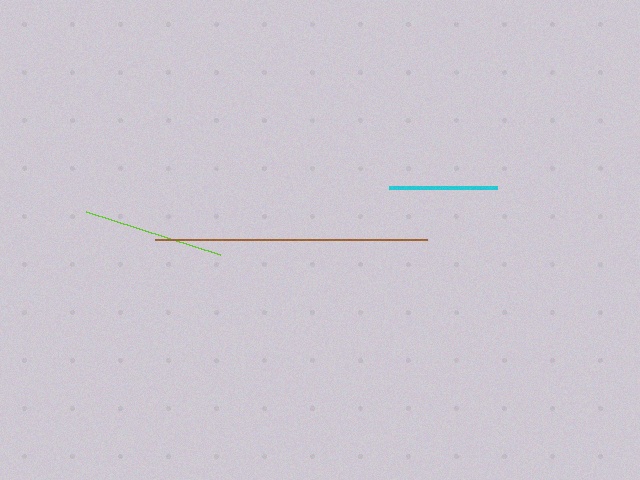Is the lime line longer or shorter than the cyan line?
The lime line is longer than the cyan line.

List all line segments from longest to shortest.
From longest to shortest: brown, lime, cyan.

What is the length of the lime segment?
The lime segment is approximately 141 pixels long.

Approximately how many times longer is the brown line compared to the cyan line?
The brown line is approximately 2.5 times the length of the cyan line.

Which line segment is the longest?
The brown line is the longest at approximately 272 pixels.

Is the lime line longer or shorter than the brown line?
The brown line is longer than the lime line.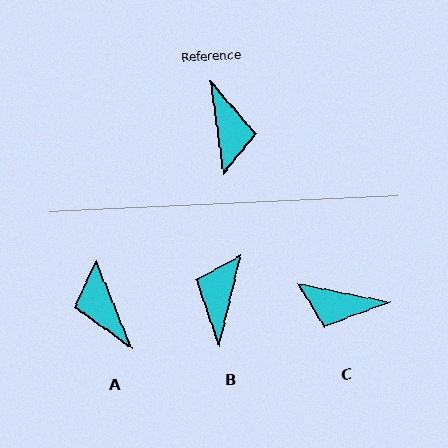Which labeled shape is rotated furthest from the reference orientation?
A, about 165 degrees away.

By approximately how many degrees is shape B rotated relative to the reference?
Approximately 159 degrees counter-clockwise.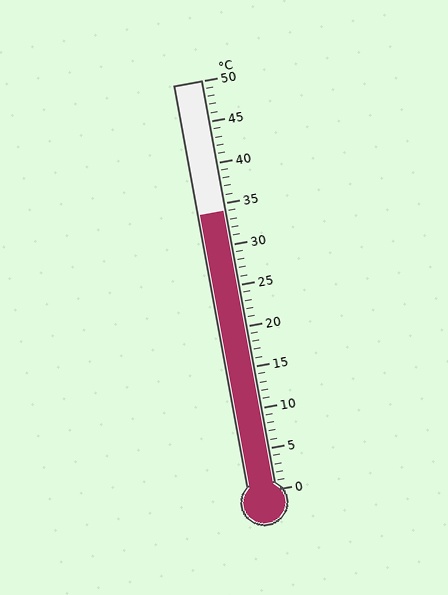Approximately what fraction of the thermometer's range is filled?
The thermometer is filled to approximately 70% of its range.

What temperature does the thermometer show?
The thermometer shows approximately 34°C.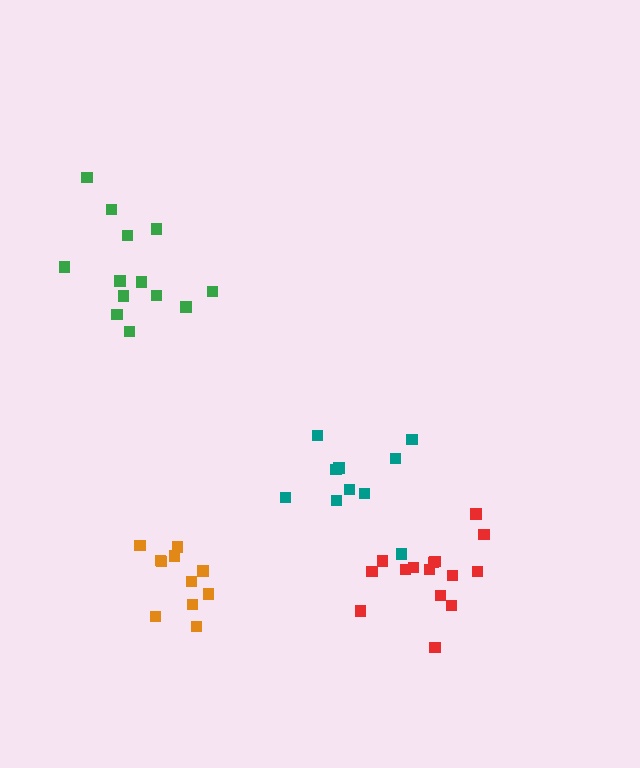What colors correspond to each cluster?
The clusters are colored: orange, teal, green, red.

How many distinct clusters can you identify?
There are 4 distinct clusters.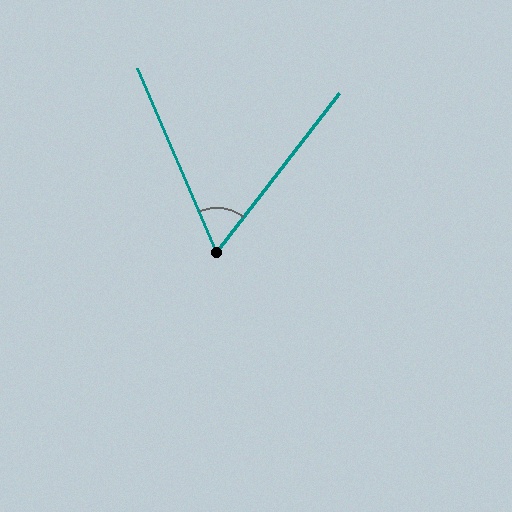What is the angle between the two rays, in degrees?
Approximately 61 degrees.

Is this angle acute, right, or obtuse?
It is acute.